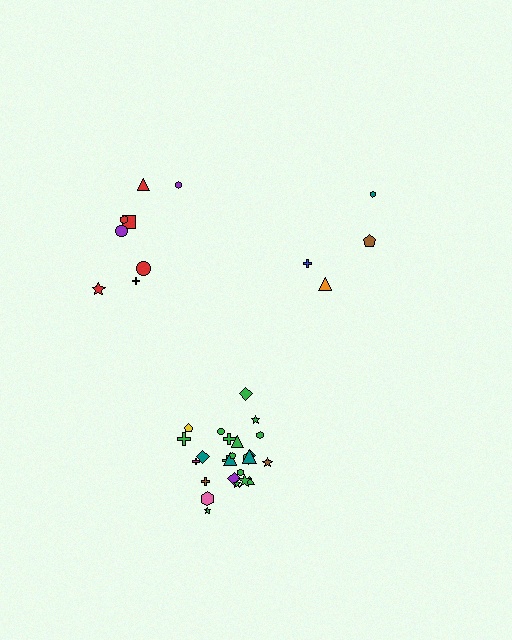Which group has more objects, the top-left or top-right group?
The top-left group.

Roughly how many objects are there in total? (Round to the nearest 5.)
Roughly 35 objects in total.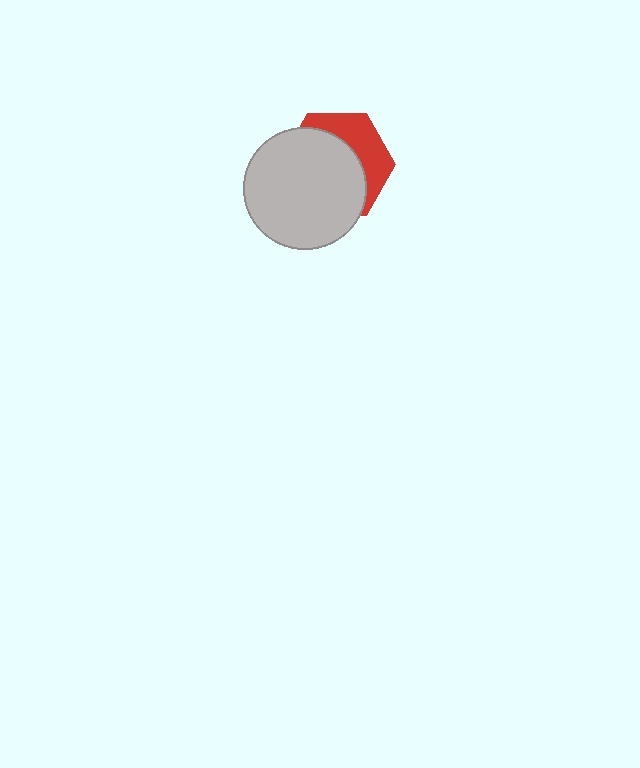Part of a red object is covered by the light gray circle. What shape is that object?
It is a hexagon.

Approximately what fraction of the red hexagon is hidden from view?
Roughly 65% of the red hexagon is hidden behind the light gray circle.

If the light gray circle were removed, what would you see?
You would see the complete red hexagon.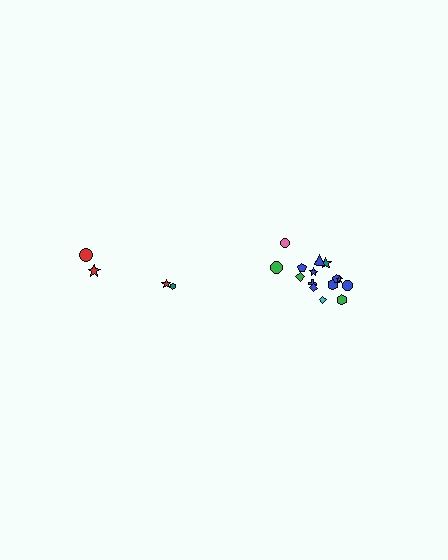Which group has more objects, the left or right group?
The right group.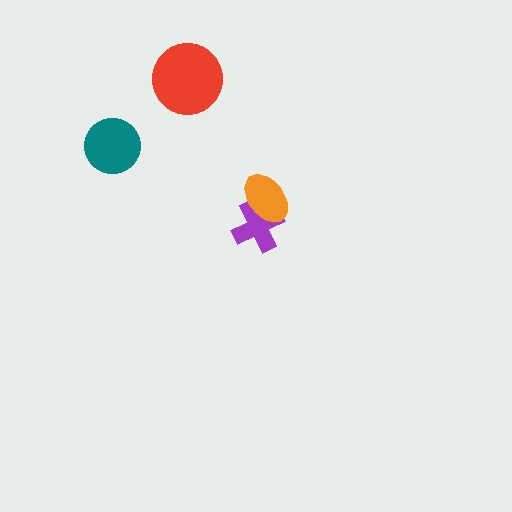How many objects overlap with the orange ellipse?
1 object overlaps with the orange ellipse.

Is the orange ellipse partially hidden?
No, no other shape covers it.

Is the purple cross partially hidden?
Yes, it is partially covered by another shape.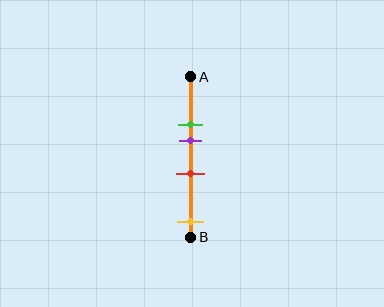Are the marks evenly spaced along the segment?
No, the marks are not evenly spaced.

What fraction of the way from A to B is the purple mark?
The purple mark is approximately 40% (0.4) of the way from A to B.